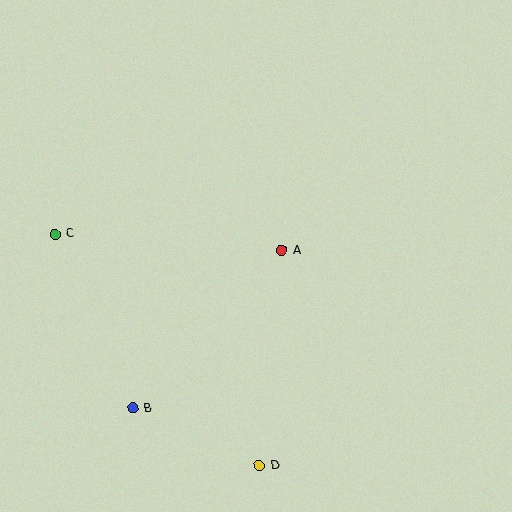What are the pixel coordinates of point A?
Point A is at (281, 251).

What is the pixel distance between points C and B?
The distance between C and B is 191 pixels.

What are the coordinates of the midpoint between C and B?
The midpoint between C and B is at (94, 321).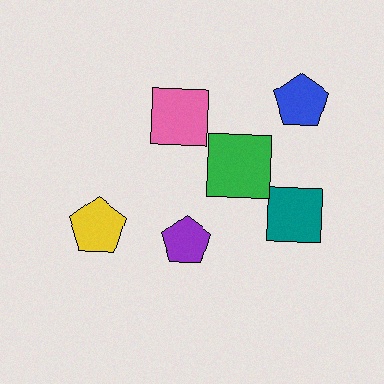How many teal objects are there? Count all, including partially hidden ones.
There is 1 teal object.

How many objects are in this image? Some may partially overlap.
There are 6 objects.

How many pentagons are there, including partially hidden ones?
There are 3 pentagons.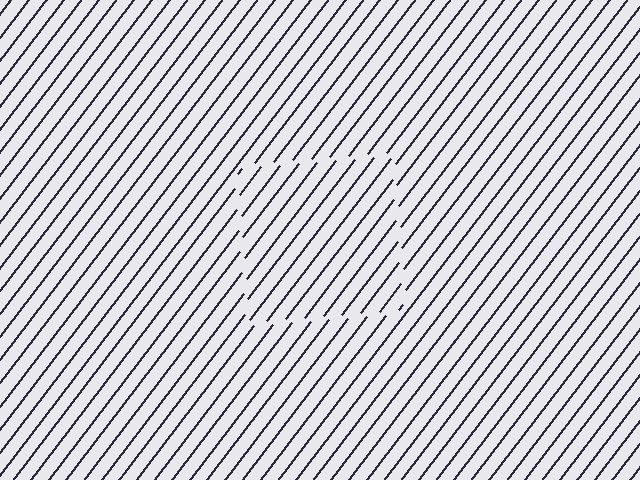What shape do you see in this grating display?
An illusory square. The interior of the shape contains the same grating, shifted by half a period — the contour is defined by the phase discontinuity where line-ends from the inner and outer gratings abut.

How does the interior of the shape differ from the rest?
The interior of the shape contains the same grating, shifted by half a period — the contour is defined by the phase discontinuity where line-ends from the inner and outer gratings abut.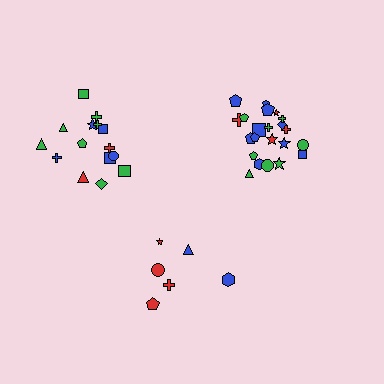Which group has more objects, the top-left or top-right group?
The top-right group.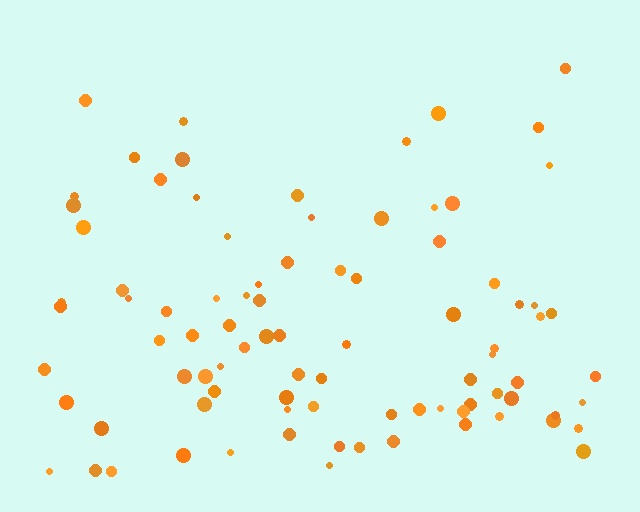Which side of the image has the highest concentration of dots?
The bottom.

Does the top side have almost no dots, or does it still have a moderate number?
Still a moderate number, just noticeably fewer than the bottom.